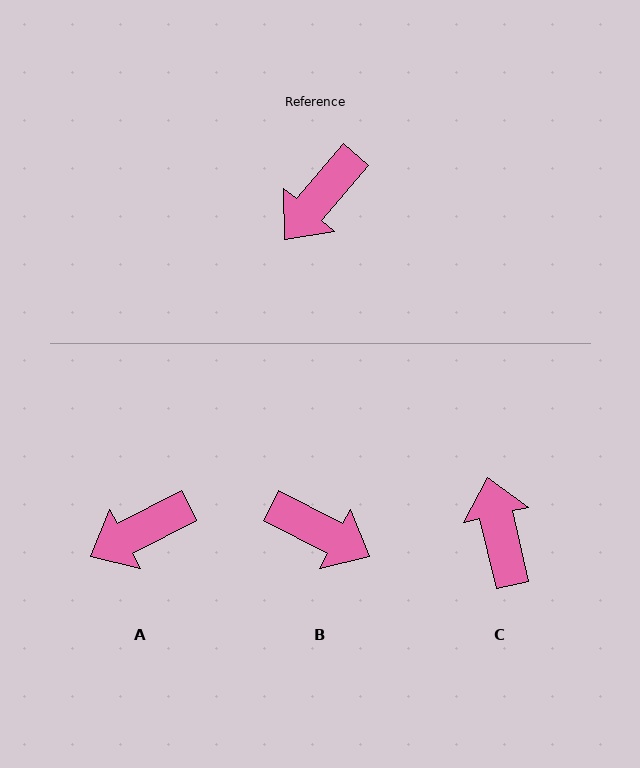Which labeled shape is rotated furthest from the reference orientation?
C, about 127 degrees away.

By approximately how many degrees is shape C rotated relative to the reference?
Approximately 127 degrees clockwise.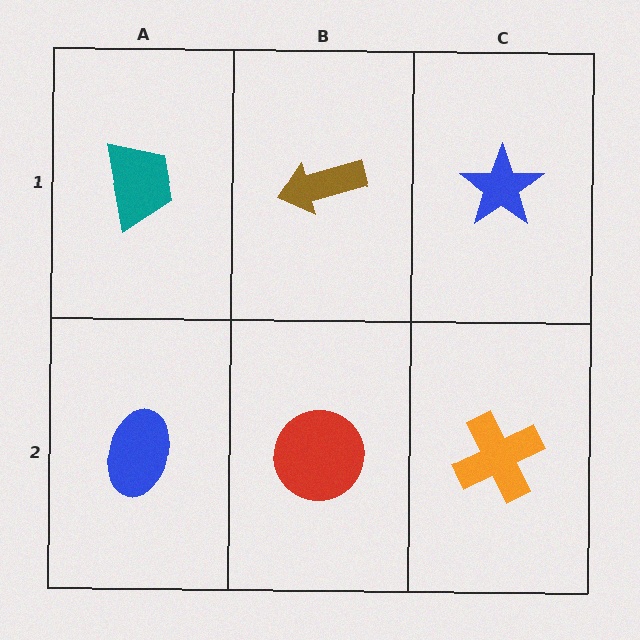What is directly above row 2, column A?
A teal trapezoid.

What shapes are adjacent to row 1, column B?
A red circle (row 2, column B), a teal trapezoid (row 1, column A), a blue star (row 1, column C).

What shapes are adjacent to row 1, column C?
An orange cross (row 2, column C), a brown arrow (row 1, column B).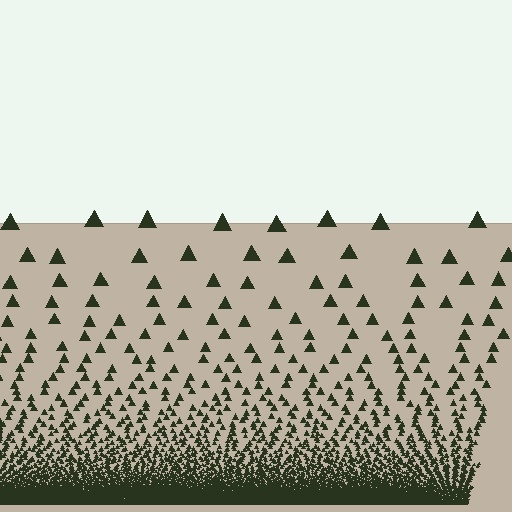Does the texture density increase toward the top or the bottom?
Density increases toward the bottom.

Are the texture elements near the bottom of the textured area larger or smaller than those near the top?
Smaller. The gradient is inverted — elements near the bottom are smaller and denser.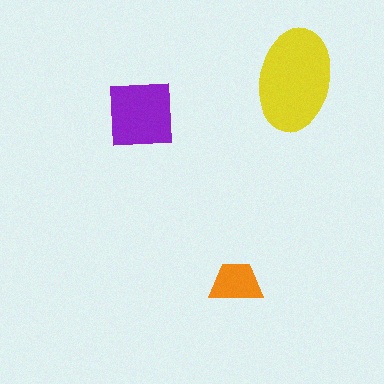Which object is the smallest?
The orange trapezoid.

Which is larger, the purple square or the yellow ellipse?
The yellow ellipse.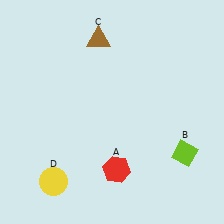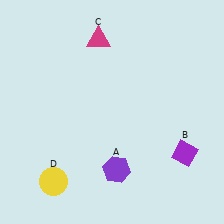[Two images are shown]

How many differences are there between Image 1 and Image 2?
There are 3 differences between the two images.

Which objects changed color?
A changed from red to purple. B changed from lime to purple. C changed from brown to magenta.